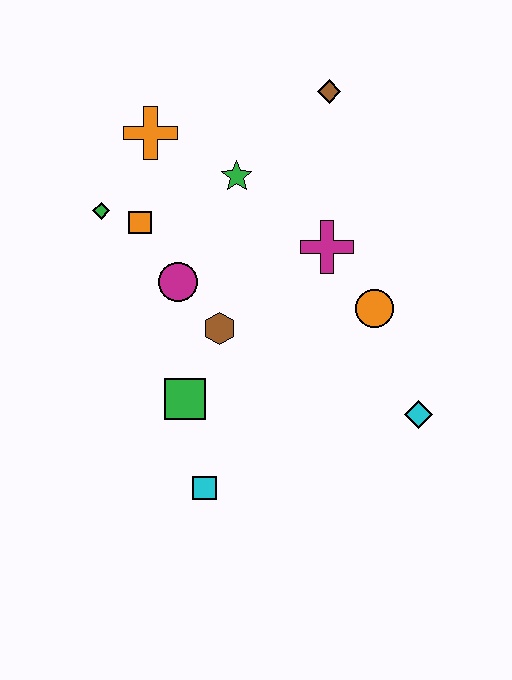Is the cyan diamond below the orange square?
Yes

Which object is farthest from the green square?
The brown diamond is farthest from the green square.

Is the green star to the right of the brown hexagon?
Yes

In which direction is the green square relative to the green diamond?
The green square is below the green diamond.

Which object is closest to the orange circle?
The magenta cross is closest to the orange circle.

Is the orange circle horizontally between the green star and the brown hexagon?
No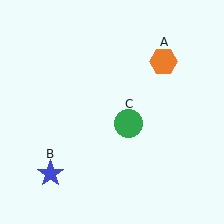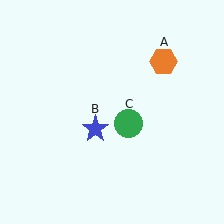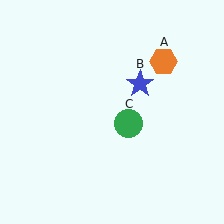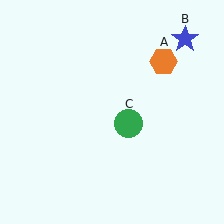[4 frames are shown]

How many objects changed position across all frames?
1 object changed position: blue star (object B).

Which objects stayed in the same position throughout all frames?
Orange hexagon (object A) and green circle (object C) remained stationary.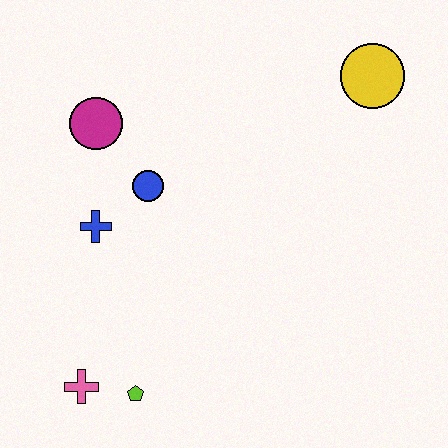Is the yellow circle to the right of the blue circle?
Yes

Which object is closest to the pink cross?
The lime pentagon is closest to the pink cross.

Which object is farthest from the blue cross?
The yellow circle is farthest from the blue cross.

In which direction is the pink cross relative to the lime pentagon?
The pink cross is to the left of the lime pentagon.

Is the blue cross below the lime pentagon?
No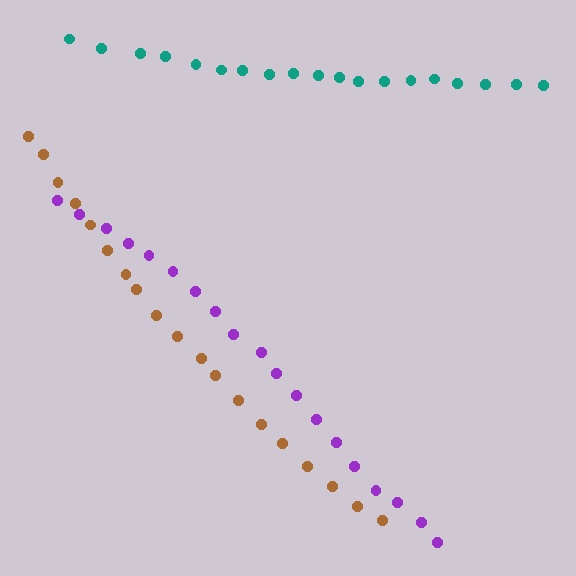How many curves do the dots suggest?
There are 3 distinct paths.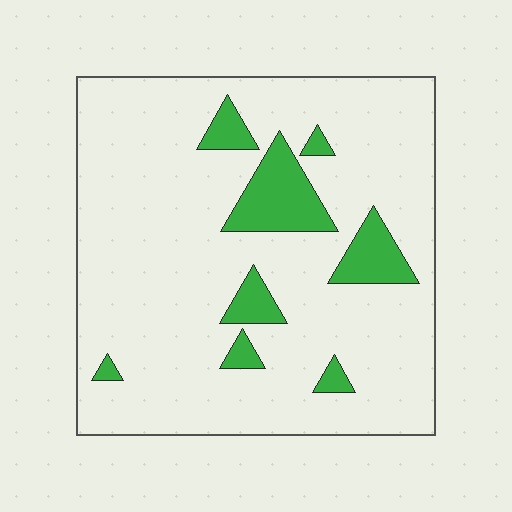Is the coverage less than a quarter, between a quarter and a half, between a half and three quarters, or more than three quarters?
Less than a quarter.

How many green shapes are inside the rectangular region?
8.